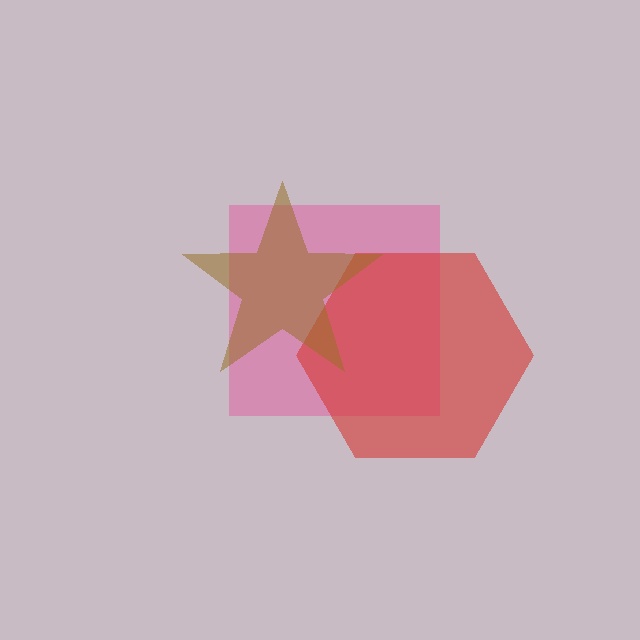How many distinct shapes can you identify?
There are 3 distinct shapes: a pink square, a red hexagon, a brown star.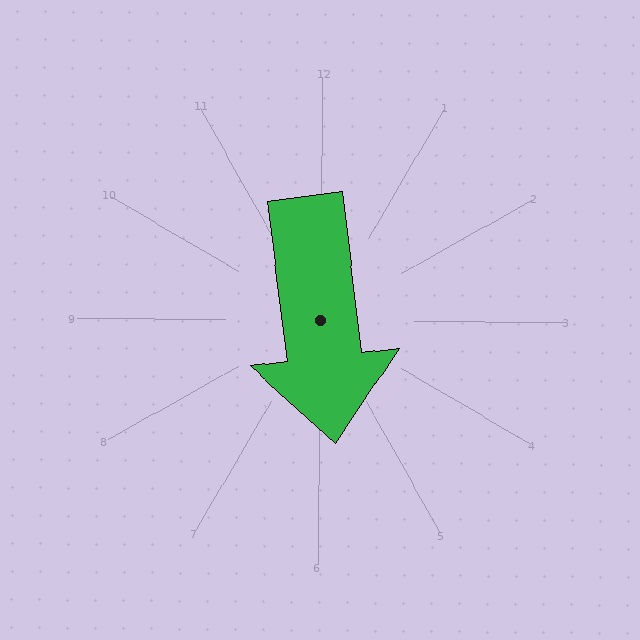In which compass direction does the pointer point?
South.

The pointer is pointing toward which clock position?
Roughly 6 o'clock.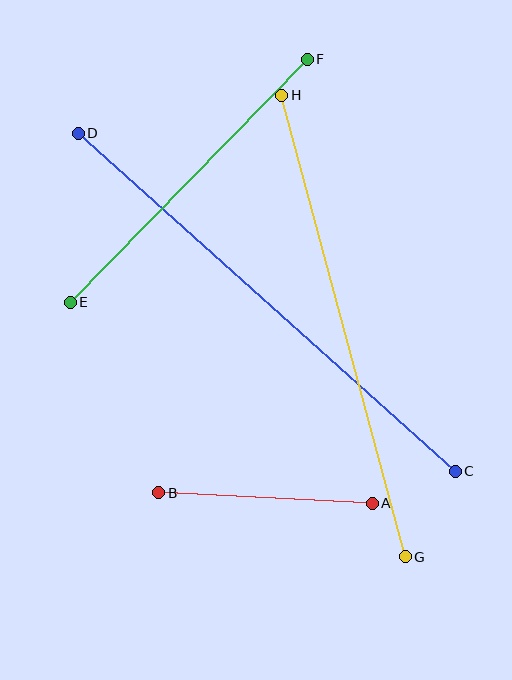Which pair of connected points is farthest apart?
Points C and D are farthest apart.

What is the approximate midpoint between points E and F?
The midpoint is at approximately (189, 181) pixels.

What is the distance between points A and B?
The distance is approximately 214 pixels.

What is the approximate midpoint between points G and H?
The midpoint is at approximately (344, 326) pixels.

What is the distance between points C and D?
The distance is approximately 507 pixels.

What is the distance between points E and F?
The distance is approximately 339 pixels.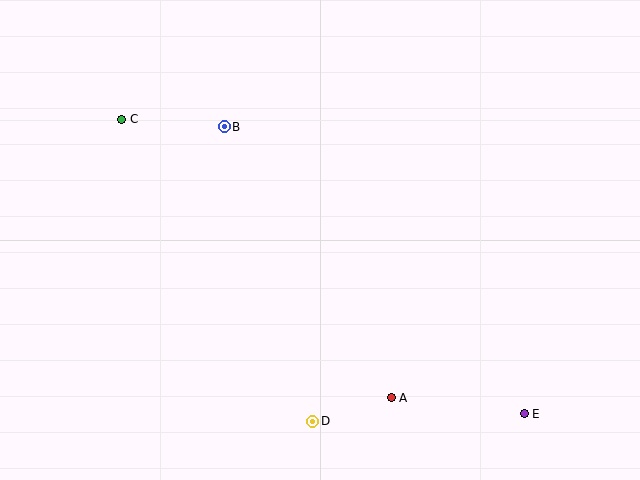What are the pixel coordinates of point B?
Point B is at (224, 127).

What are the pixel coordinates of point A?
Point A is at (391, 398).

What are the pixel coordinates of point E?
Point E is at (524, 414).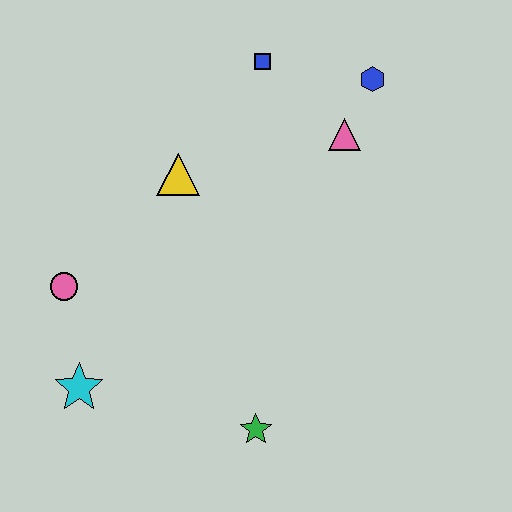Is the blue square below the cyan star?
No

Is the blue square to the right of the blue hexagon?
No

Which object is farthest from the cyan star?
The blue hexagon is farthest from the cyan star.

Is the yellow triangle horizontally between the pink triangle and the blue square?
No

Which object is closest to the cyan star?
The pink circle is closest to the cyan star.